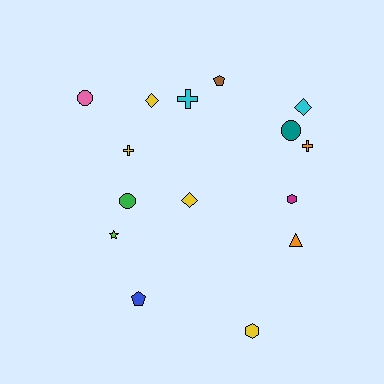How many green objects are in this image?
There is 1 green object.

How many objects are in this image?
There are 15 objects.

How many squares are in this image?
There are no squares.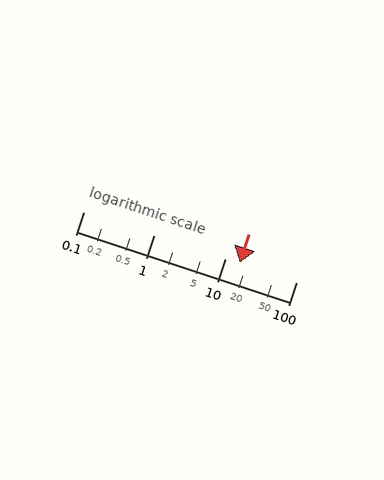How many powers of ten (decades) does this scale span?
The scale spans 3 decades, from 0.1 to 100.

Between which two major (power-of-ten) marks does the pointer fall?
The pointer is between 10 and 100.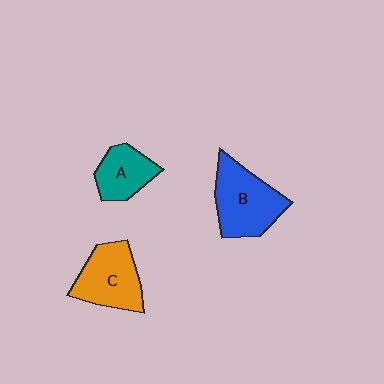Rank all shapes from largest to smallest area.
From largest to smallest: B (blue), C (orange), A (teal).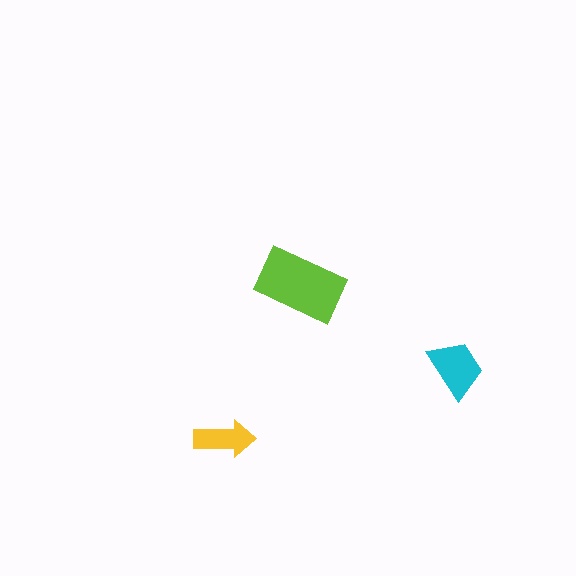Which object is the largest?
The lime rectangle.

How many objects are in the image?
There are 3 objects in the image.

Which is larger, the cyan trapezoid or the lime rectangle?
The lime rectangle.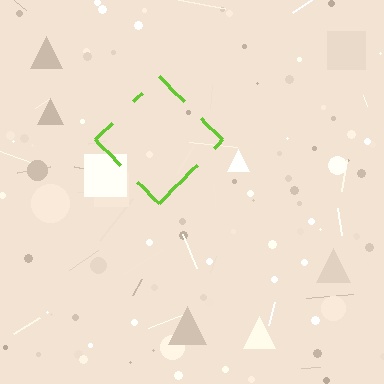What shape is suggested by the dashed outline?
The dashed outline suggests a diamond.